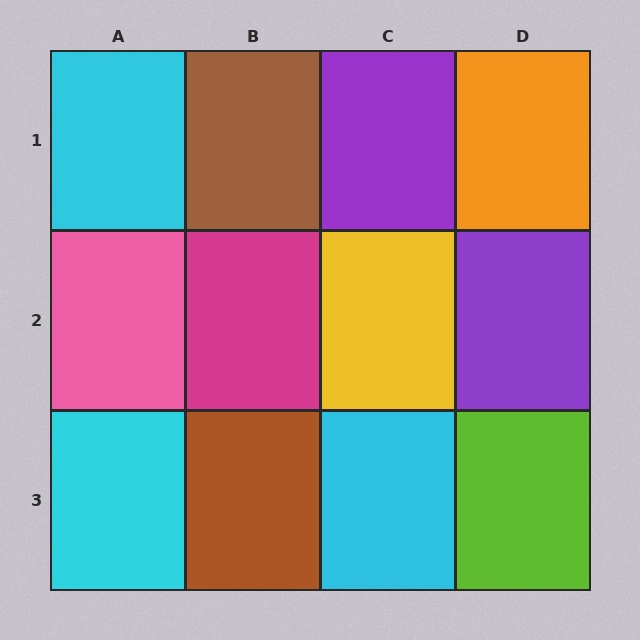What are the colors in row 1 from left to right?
Cyan, brown, purple, orange.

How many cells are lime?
1 cell is lime.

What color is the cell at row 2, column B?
Magenta.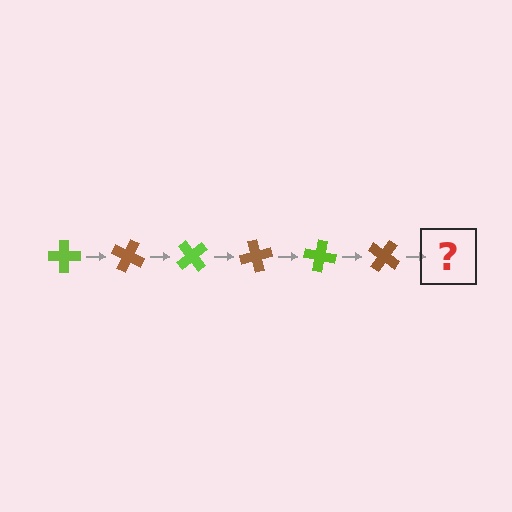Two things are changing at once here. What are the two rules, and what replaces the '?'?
The two rules are that it rotates 25 degrees each step and the color cycles through lime and brown. The '?' should be a lime cross, rotated 150 degrees from the start.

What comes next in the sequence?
The next element should be a lime cross, rotated 150 degrees from the start.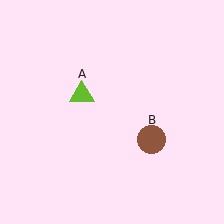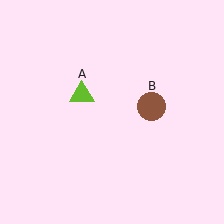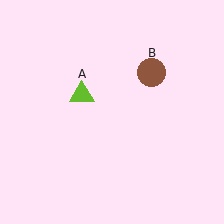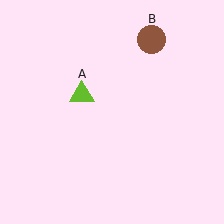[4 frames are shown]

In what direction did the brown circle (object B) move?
The brown circle (object B) moved up.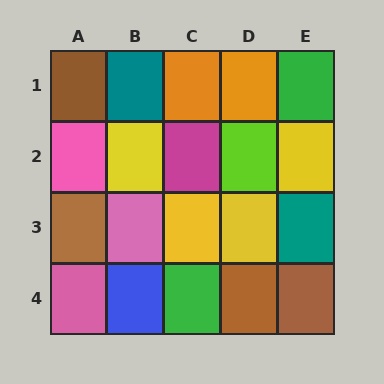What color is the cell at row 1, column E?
Green.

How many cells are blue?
1 cell is blue.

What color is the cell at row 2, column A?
Pink.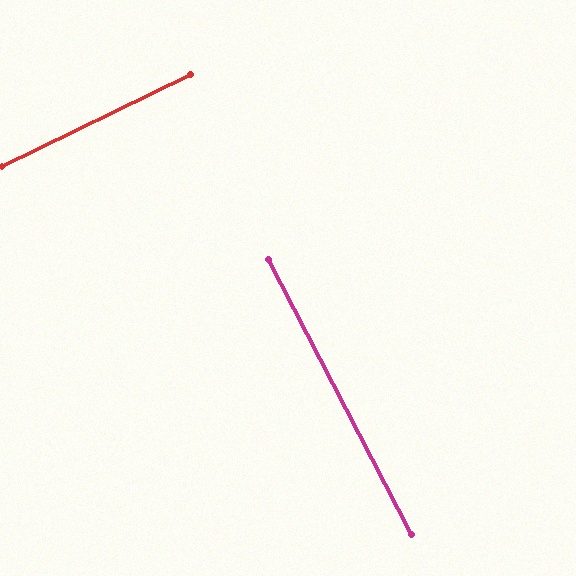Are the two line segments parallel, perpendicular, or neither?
Perpendicular — they meet at approximately 88°.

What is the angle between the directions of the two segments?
Approximately 88 degrees.